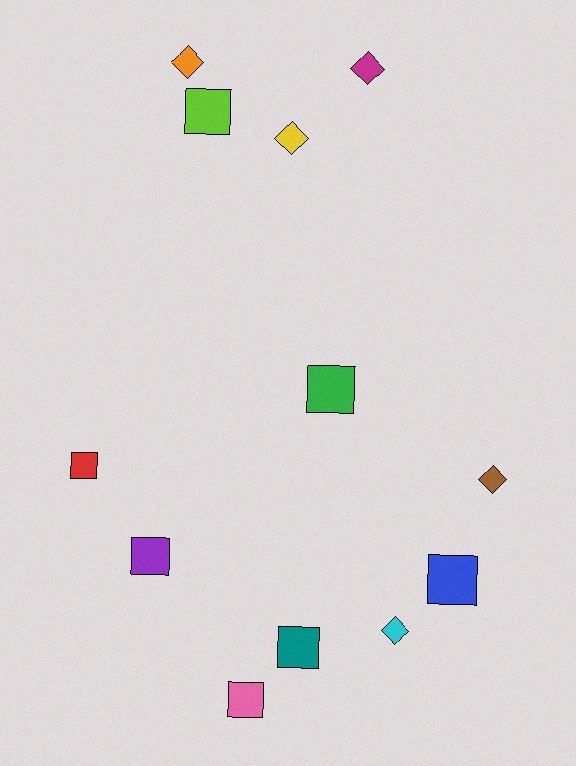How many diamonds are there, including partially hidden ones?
There are 5 diamonds.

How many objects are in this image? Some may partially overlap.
There are 12 objects.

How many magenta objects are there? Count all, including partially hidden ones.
There is 1 magenta object.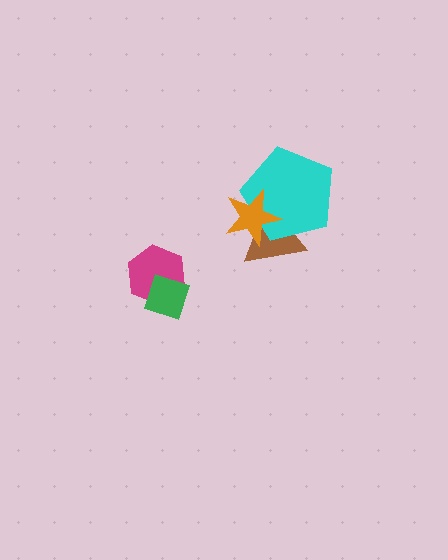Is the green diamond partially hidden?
No, no other shape covers it.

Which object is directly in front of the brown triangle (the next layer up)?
The cyan pentagon is directly in front of the brown triangle.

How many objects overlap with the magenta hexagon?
1 object overlaps with the magenta hexagon.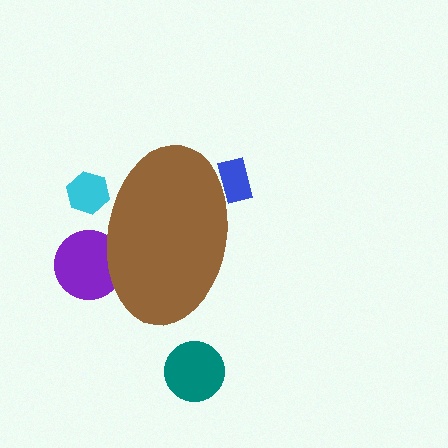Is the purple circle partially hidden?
Yes, the purple circle is partially hidden behind the brown ellipse.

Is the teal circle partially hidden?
No, the teal circle is fully visible.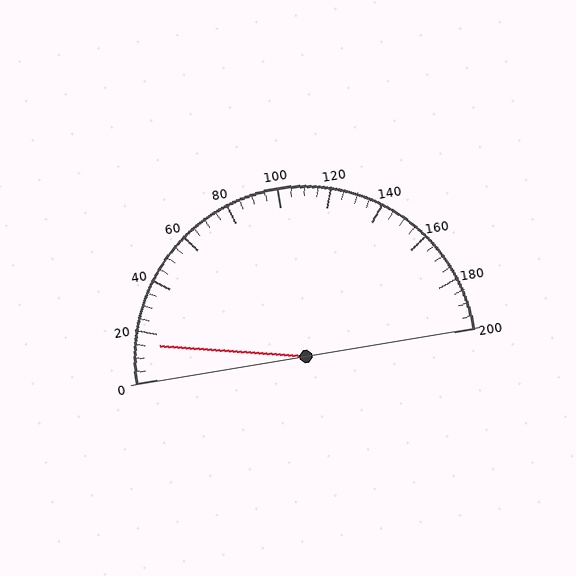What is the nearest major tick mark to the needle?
The nearest major tick mark is 20.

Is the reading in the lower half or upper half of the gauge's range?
The reading is in the lower half of the range (0 to 200).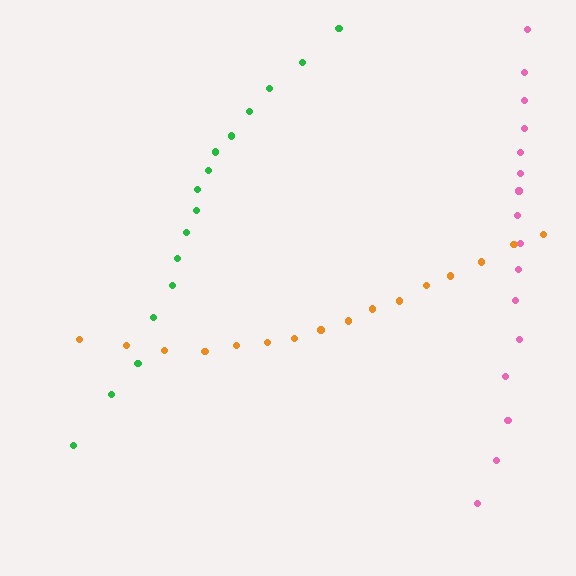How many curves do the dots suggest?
There are 3 distinct paths.